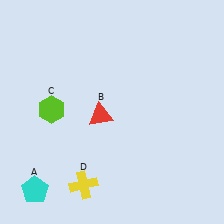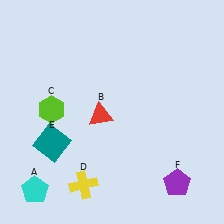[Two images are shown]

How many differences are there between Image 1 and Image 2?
There are 2 differences between the two images.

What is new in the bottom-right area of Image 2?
A purple pentagon (F) was added in the bottom-right area of Image 2.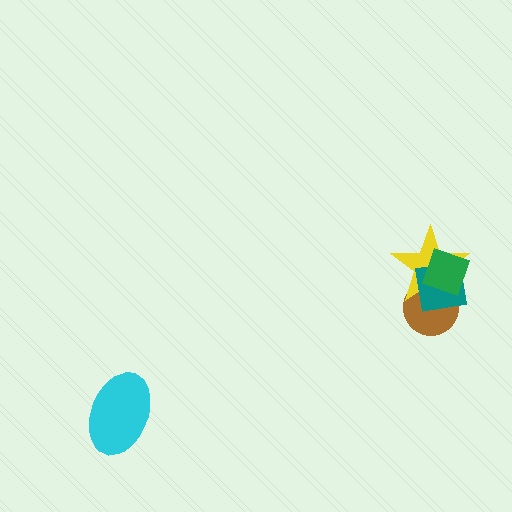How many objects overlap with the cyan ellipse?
0 objects overlap with the cyan ellipse.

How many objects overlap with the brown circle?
3 objects overlap with the brown circle.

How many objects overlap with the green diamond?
3 objects overlap with the green diamond.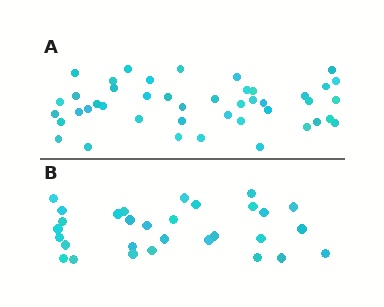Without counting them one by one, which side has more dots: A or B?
Region A (the top region) has more dots.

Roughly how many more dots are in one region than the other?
Region A has approximately 15 more dots than region B.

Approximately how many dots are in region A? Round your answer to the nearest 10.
About 40 dots. (The exact count is 44, which rounds to 40.)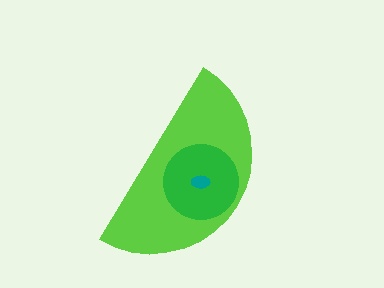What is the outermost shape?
The lime semicircle.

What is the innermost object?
The teal ellipse.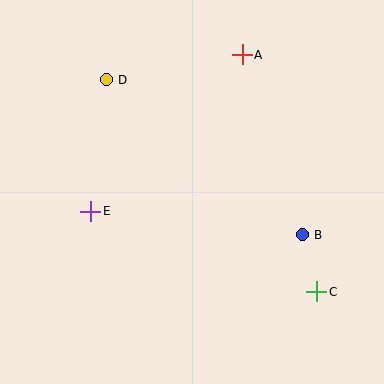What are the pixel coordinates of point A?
Point A is at (242, 55).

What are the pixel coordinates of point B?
Point B is at (302, 235).